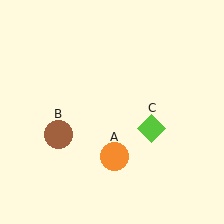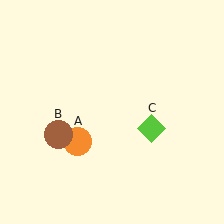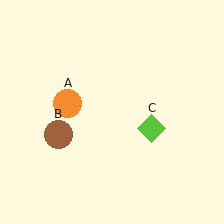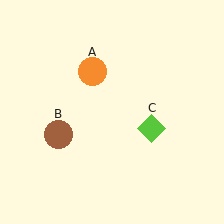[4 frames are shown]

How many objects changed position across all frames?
1 object changed position: orange circle (object A).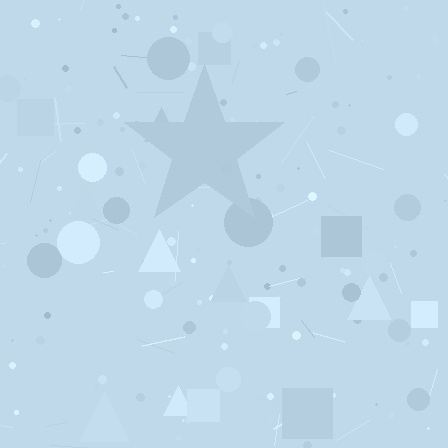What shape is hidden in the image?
A star is hidden in the image.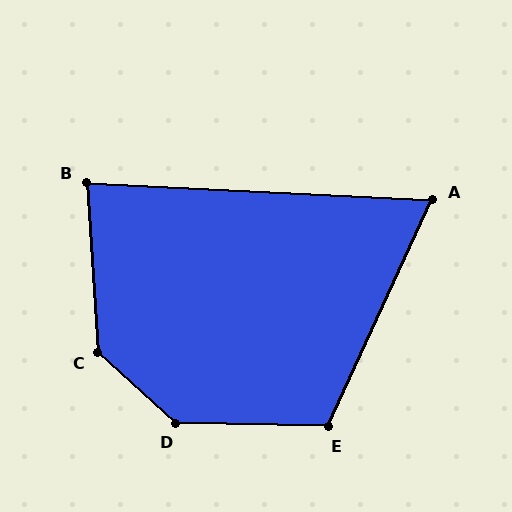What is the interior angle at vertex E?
Approximately 113 degrees (obtuse).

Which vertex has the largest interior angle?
D, at approximately 139 degrees.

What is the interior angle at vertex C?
Approximately 136 degrees (obtuse).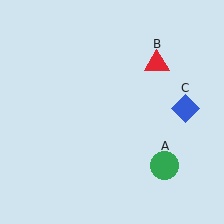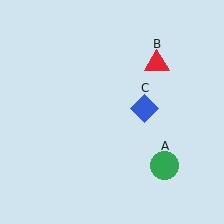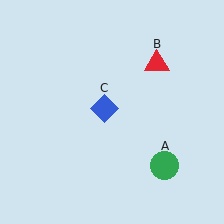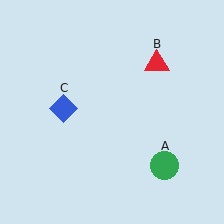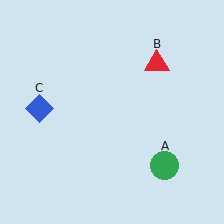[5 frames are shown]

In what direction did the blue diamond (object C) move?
The blue diamond (object C) moved left.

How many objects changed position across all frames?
1 object changed position: blue diamond (object C).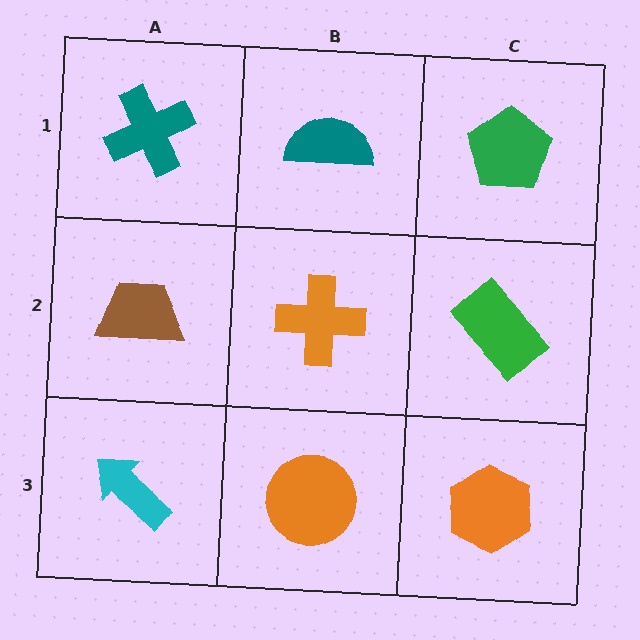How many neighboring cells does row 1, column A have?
2.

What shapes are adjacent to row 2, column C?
A green pentagon (row 1, column C), an orange hexagon (row 3, column C), an orange cross (row 2, column B).